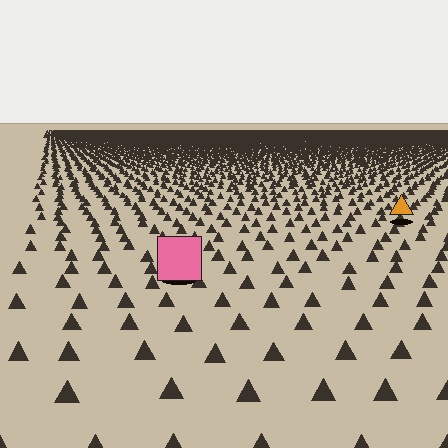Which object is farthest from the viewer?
The orange triangle is farthest from the viewer. It appears smaller and the ground texture around it is denser.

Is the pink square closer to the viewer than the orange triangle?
Yes. The pink square is closer — you can tell from the texture gradient: the ground texture is coarser near it.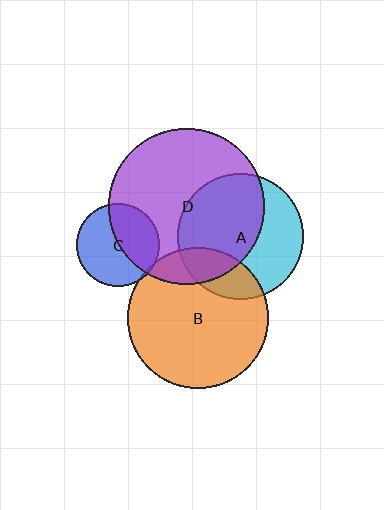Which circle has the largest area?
Circle D (purple).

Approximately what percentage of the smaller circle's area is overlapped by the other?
Approximately 40%.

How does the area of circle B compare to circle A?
Approximately 1.2 times.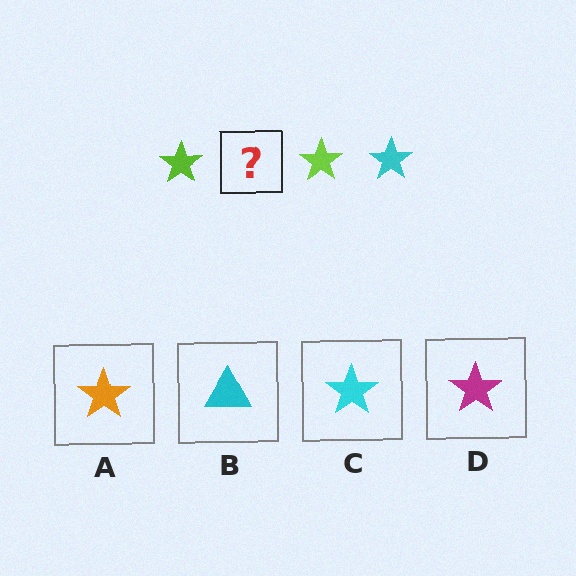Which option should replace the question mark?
Option C.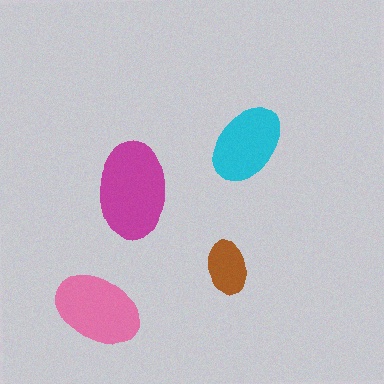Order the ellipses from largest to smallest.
the magenta one, the pink one, the cyan one, the brown one.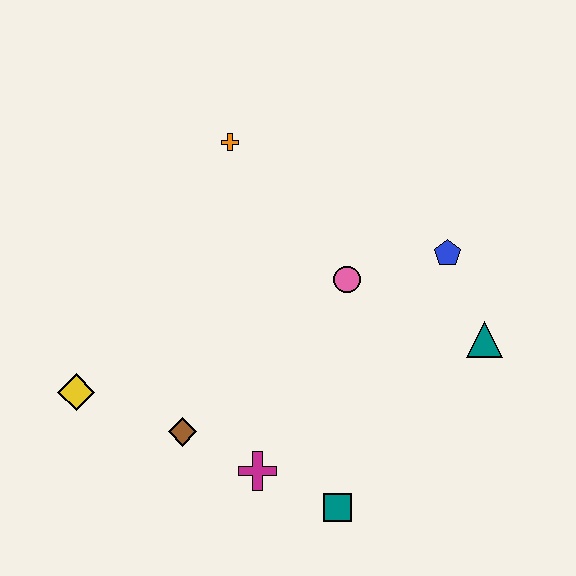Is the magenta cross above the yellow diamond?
No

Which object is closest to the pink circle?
The blue pentagon is closest to the pink circle.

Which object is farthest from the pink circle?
The yellow diamond is farthest from the pink circle.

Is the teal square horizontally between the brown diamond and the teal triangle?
Yes